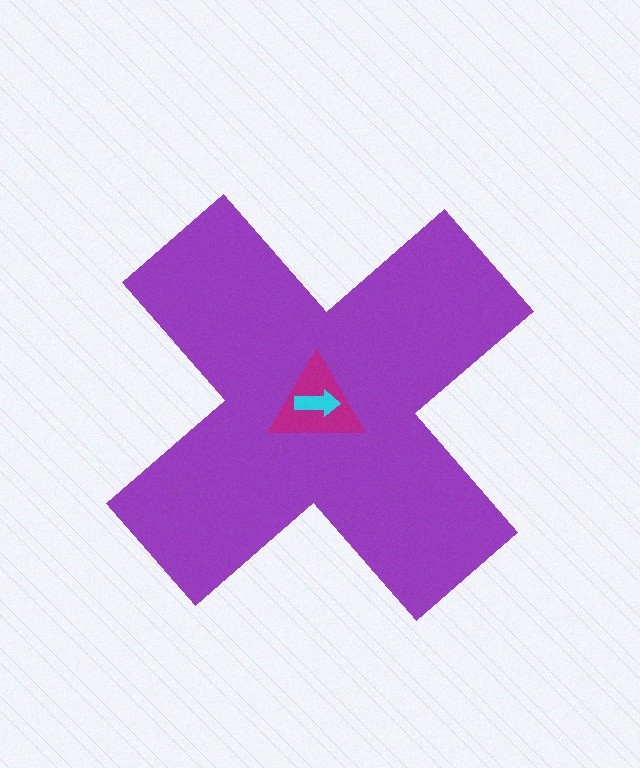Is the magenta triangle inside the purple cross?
Yes.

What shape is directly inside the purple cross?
The magenta triangle.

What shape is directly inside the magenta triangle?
The cyan arrow.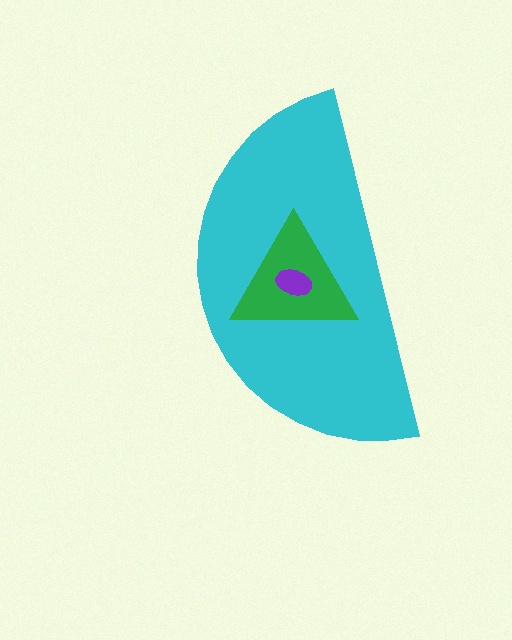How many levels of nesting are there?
3.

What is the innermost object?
The purple ellipse.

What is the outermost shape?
The cyan semicircle.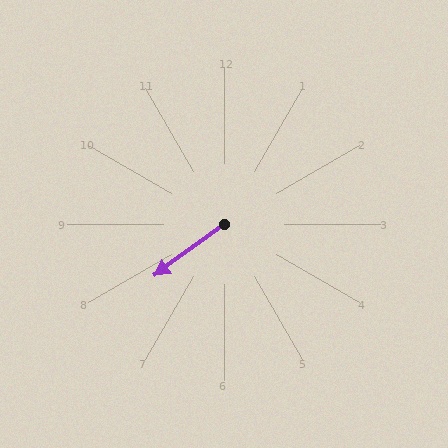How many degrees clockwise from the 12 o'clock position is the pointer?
Approximately 234 degrees.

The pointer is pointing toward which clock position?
Roughly 8 o'clock.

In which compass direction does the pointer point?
Southwest.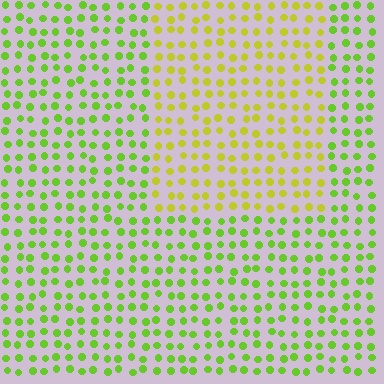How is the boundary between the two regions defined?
The boundary is defined purely by a slight shift in hue (about 33 degrees). Spacing, size, and orientation are identical on both sides.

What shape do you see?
I see a rectangle.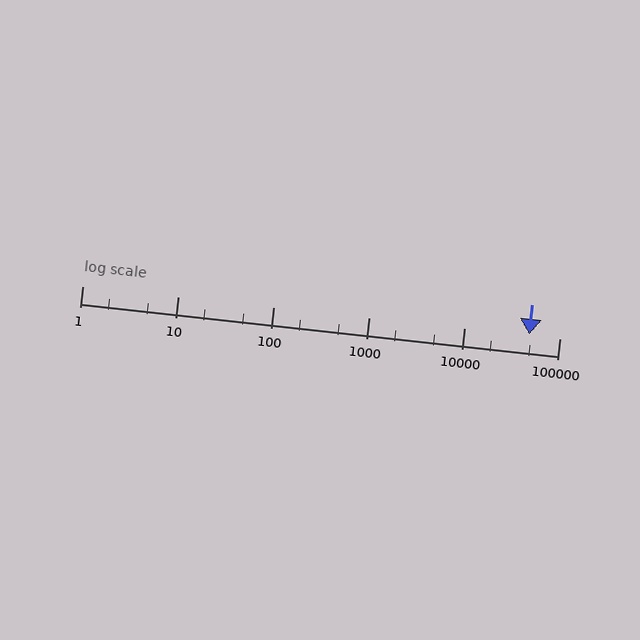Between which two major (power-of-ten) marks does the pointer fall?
The pointer is between 10000 and 100000.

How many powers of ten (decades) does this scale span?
The scale spans 5 decades, from 1 to 100000.